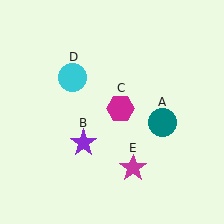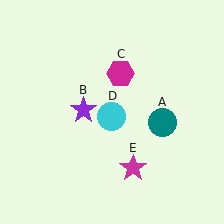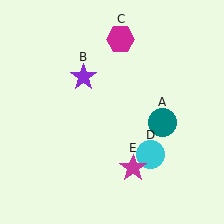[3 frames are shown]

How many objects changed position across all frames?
3 objects changed position: purple star (object B), magenta hexagon (object C), cyan circle (object D).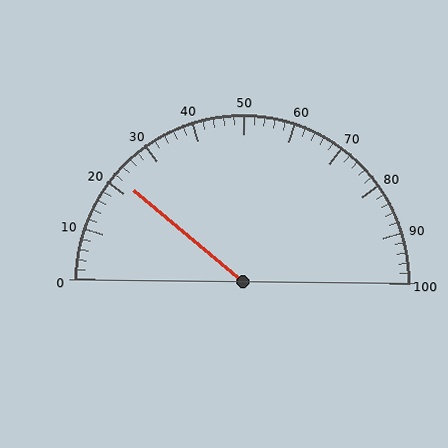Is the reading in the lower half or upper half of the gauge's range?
The reading is in the lower half of the range (0 to 100).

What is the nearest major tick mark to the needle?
The nearest major tick mark is 20.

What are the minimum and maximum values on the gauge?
The gauge ranges from 0 to 100.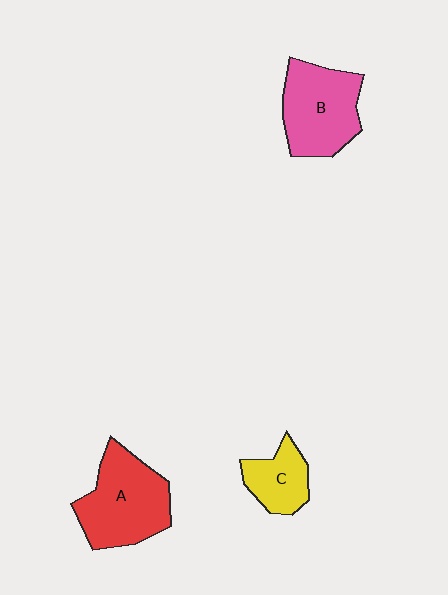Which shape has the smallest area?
Shape C (yellow).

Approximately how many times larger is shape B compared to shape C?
Approximately 1.8 times.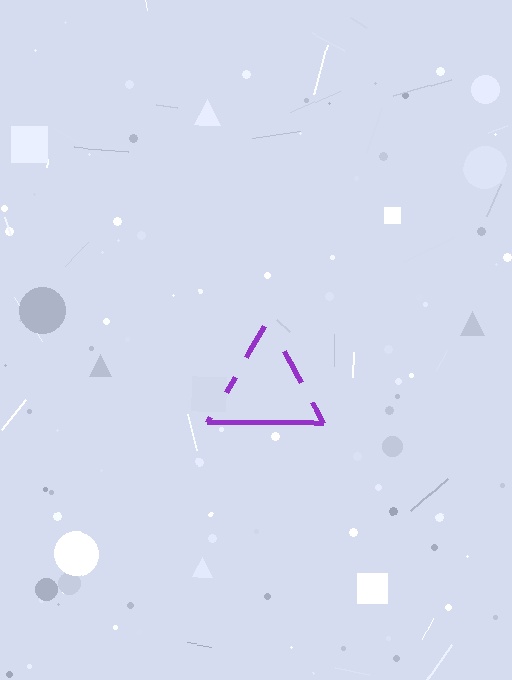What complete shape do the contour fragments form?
The contour fragments form a triangle.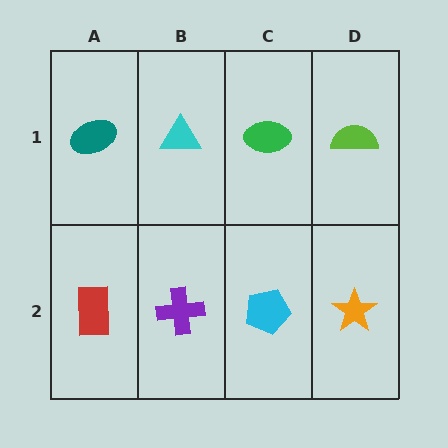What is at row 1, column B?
A cyan triangle.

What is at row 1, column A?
A teal ellipse.